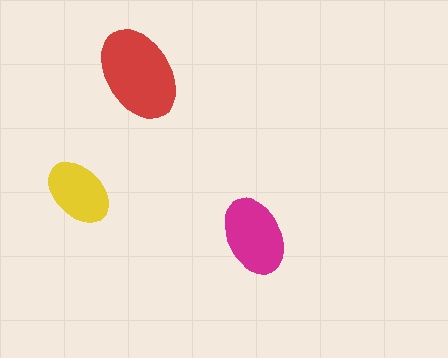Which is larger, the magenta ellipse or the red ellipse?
The red one.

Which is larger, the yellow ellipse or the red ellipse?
The red one.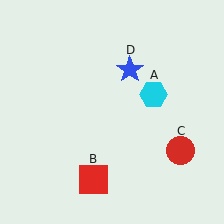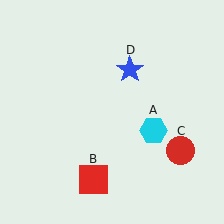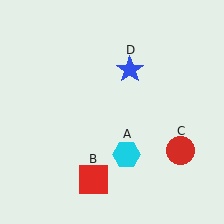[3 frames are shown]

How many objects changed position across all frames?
1 object changed position: cyan hexagon (object A).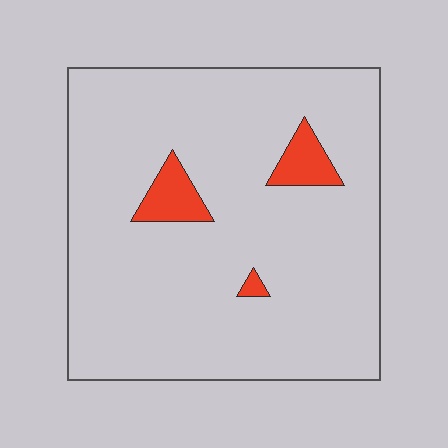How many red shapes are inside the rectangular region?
3.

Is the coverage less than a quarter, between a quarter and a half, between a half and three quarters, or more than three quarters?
Less than a quarter.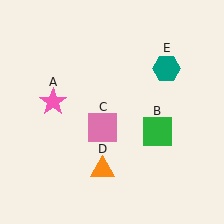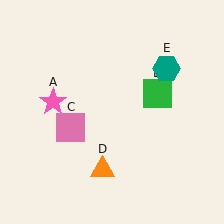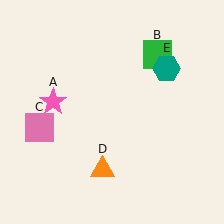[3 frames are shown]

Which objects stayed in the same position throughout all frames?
Pink star (object A) and orange triangle (object D) and teal hexagon (object E) remained stationary.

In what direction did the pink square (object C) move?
The pink square (object C) moved left.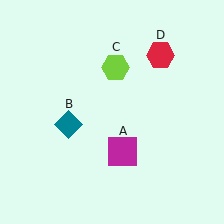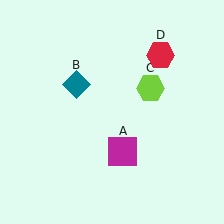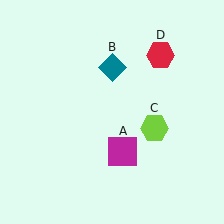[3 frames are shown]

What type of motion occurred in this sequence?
The teal diamond (object B), lime hexagon (object C) rotated clockwise around the center of the scene.